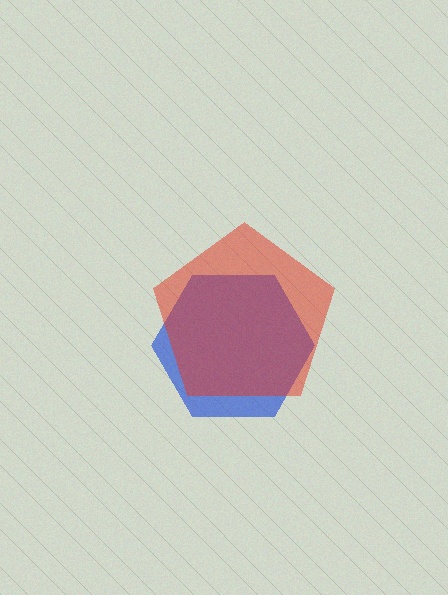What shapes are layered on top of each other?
The layered shapes are: a blue hexagon, a red pentagon.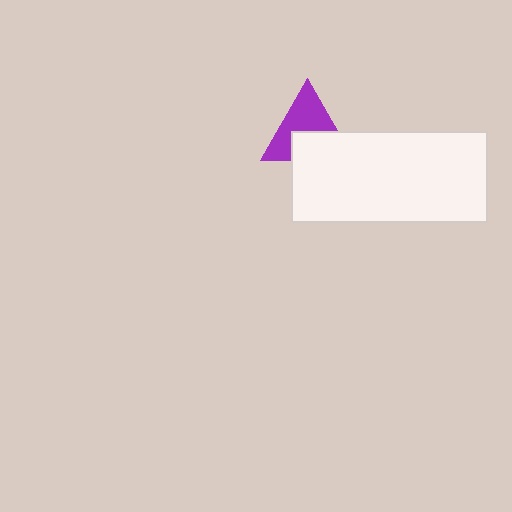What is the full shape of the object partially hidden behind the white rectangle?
The partially hidden object is a purple triangle.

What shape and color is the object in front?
The object in front is a white rectangle.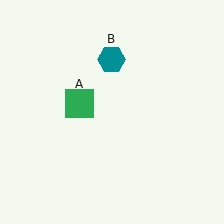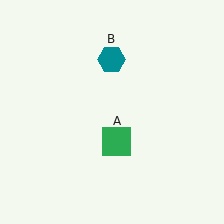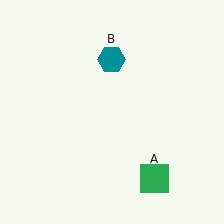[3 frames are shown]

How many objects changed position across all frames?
1 object changed position: green square (object A).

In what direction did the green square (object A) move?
The green square (object A) moved down and to the right.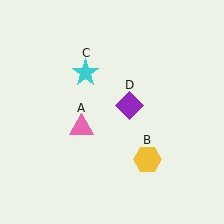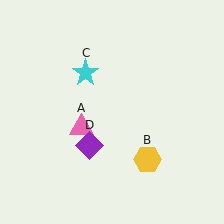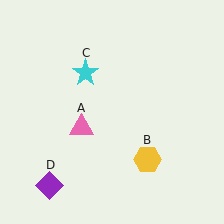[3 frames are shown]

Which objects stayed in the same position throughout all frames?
Pink triangle (object A) and yellow hexagon (object B) and cyan star (object C) remained stationary.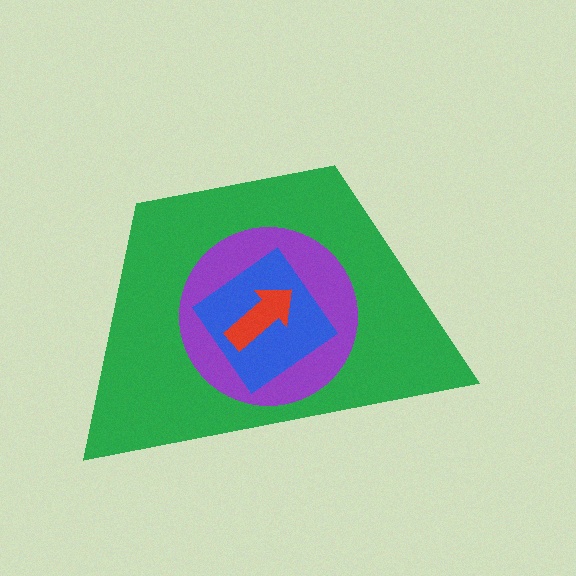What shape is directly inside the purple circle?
The blue diamond.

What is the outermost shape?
The green trapezoid.